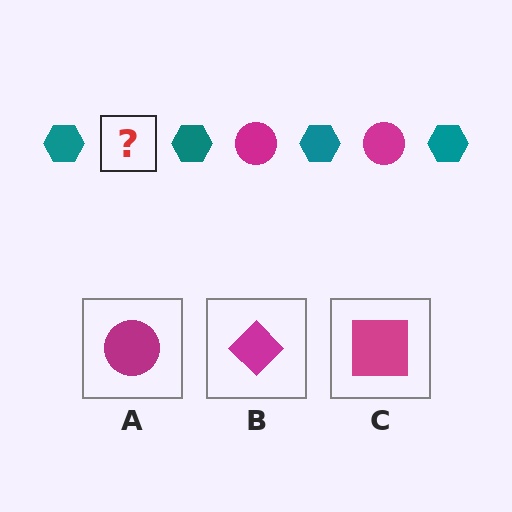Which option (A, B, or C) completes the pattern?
A.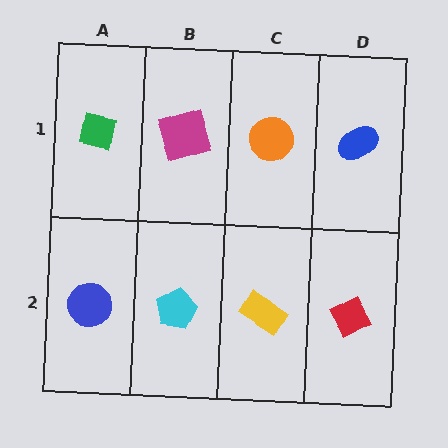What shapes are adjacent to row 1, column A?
A blue circle (row 2, column A), a magenta square (row 1, column B).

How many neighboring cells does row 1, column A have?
2.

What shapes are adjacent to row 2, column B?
A magenta square (row 1, column B), a blue circle (row 2, column A), a yellow rectangle (row 2, column C).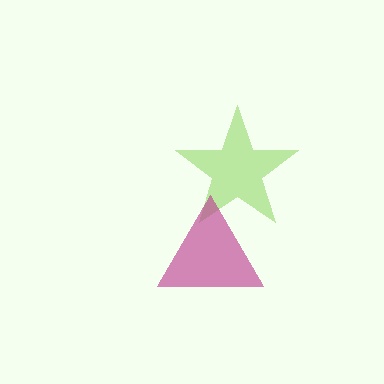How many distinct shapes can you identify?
There are 2 distinct shapes: a lime star, a magenta triangle.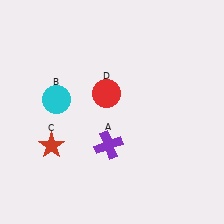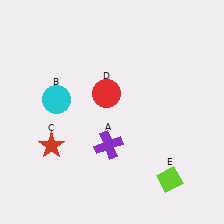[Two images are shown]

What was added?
A lime diamond (E) was added in Image 2.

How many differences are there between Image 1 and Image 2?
There is 1 difference between the two images.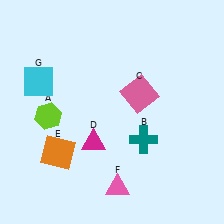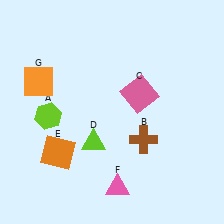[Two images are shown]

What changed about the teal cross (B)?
In Image 1, B is teal. In Image 2, it changed to brown.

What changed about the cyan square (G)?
In Image 1, G is cyan. In Image 2, it changed to orange.